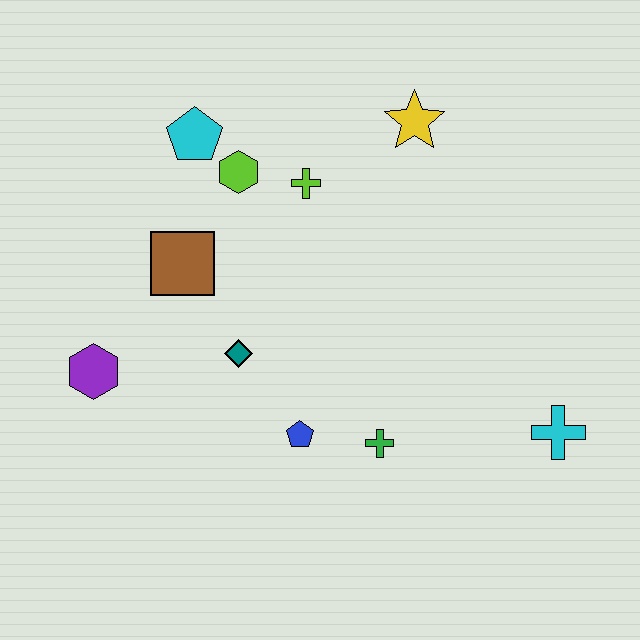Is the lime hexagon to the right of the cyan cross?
No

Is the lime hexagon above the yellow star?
No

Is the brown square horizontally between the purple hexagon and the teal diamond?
Yes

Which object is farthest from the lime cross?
The cyan cross is farthest from the lime cross.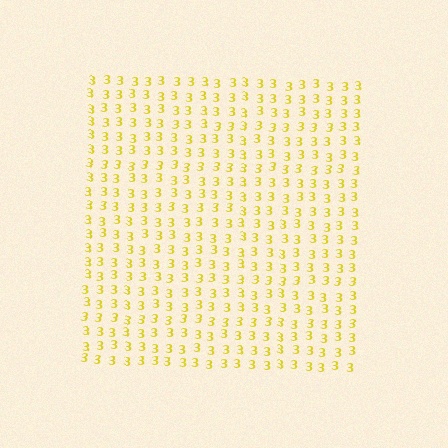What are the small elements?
The small elements are digit 3's.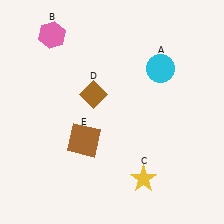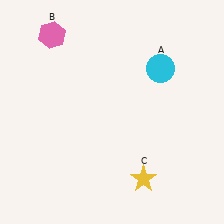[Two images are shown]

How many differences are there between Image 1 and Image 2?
There are 2 differences between the two images.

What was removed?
The brown square (E), the brown diamond (D) were removed in Image 2.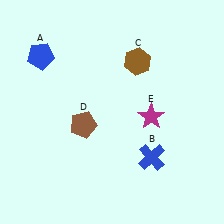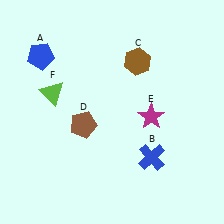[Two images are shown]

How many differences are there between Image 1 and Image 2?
There is 1 difference between the two images.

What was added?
A lime triangle (F) was added in Image 2.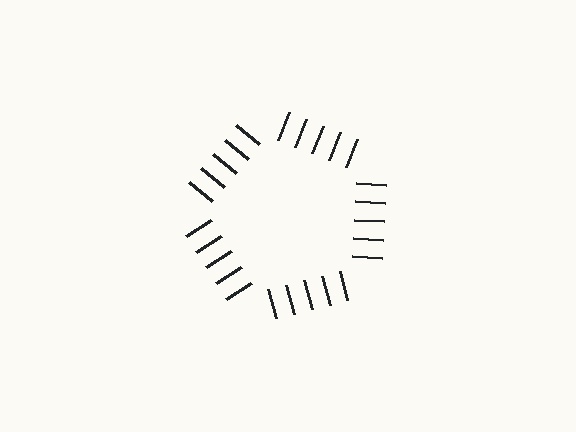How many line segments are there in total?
25 — 5 along each of the 5 edges.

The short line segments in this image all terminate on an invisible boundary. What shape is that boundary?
An illusory pentagon — the line segments terminate on its edges but no continuous stroke is drawn.